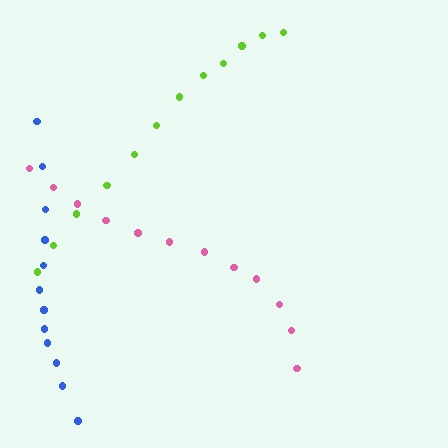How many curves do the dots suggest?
There are 3 distinct paths.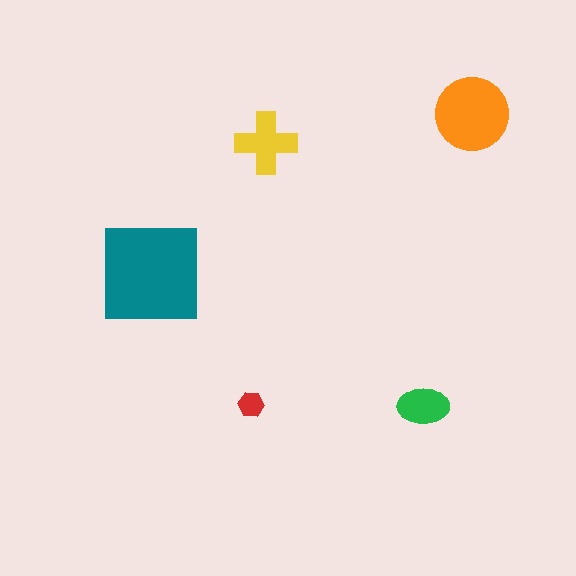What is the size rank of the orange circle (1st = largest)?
2nd.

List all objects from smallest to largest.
The red hexagon, the green ellipse, the yellow cross, the orange circle, the teal square.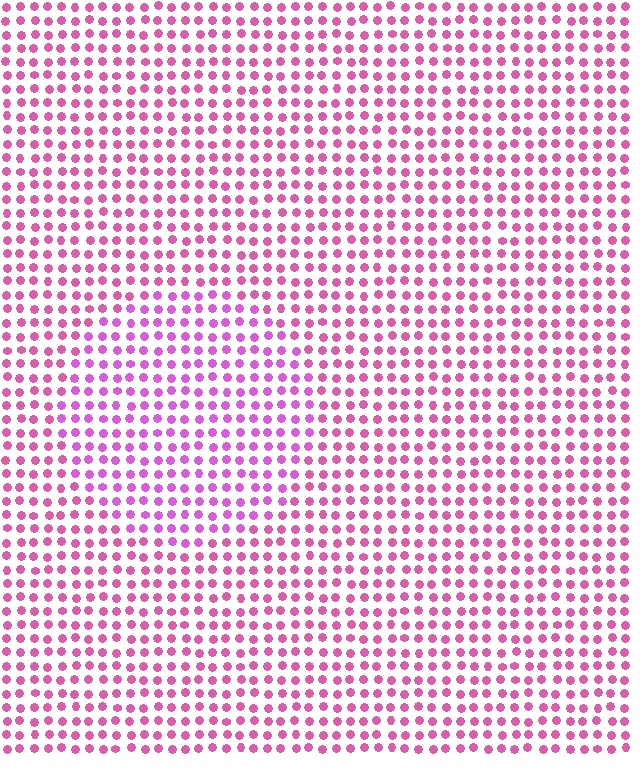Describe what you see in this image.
The image is filled with small pink elements in a uniform arrangement. A circle-shaped region is visible where the elements are tinted to a slightly different hue, forming a subtle color boundary.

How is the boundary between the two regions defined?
The boundary is defined purely by a slight shift in hue (about 24 degrees). Spacing, size, and orientation are identical on both sides.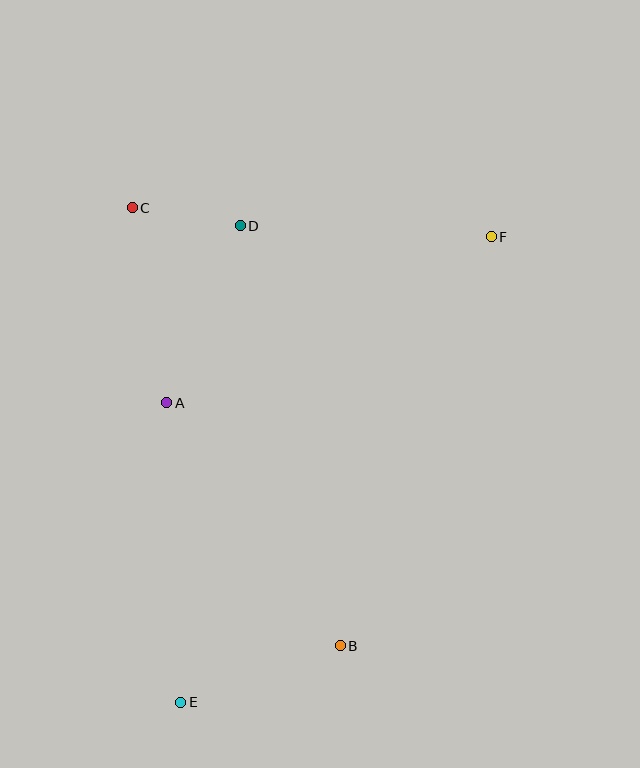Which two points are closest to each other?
Points C and D are closest to each other.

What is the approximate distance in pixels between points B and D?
The distance between B and D is approximately 432 pixels.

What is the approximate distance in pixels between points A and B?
The distance between A and B is approximately 299 pixels.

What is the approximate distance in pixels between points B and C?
The distance between B and C is approximately 485 pixels.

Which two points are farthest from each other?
Points E and F are farthest from each other.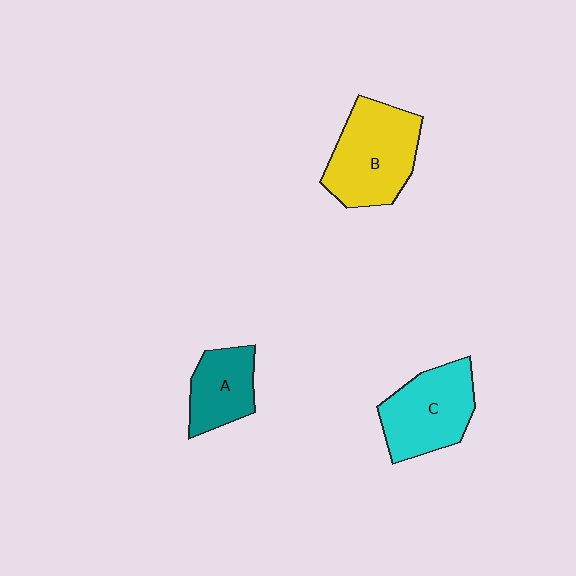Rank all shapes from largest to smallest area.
From largest to smallest: B (yellow), C (cyan), A (teal).